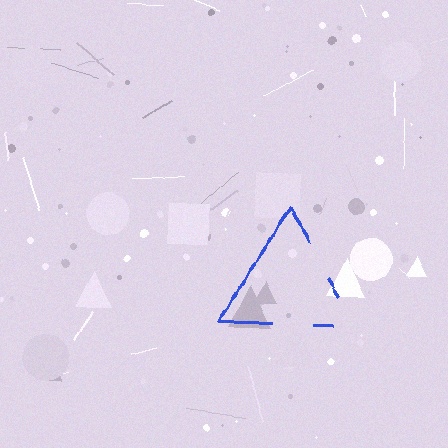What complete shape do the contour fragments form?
The contour fragments form a triangle.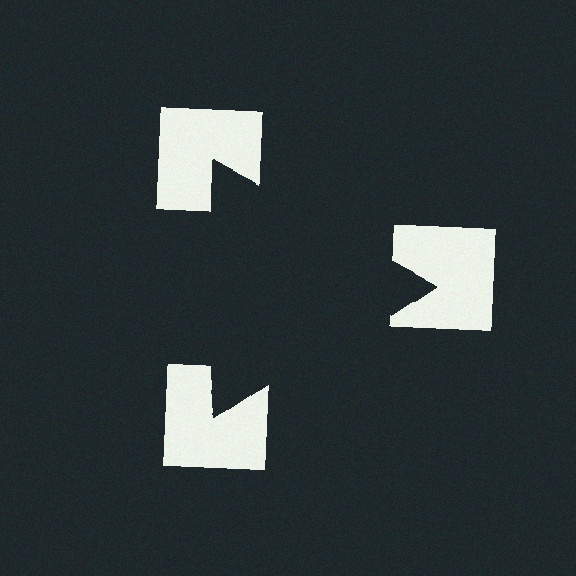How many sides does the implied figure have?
3 sides.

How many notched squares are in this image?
There are 3 — one at each vertex of the illusory triangle.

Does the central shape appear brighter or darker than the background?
It typically appears slightly darker than the background, even though no actual brightness change is drawn.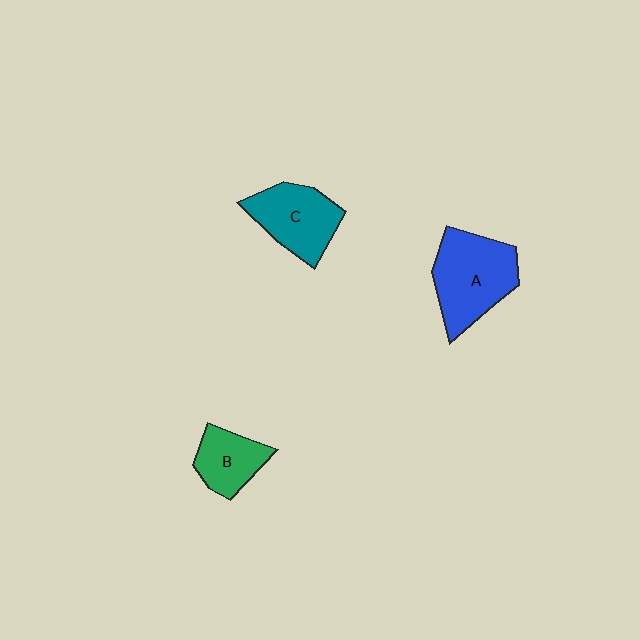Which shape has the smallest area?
Shape B (green).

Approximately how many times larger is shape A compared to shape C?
Approximately 1.3 times.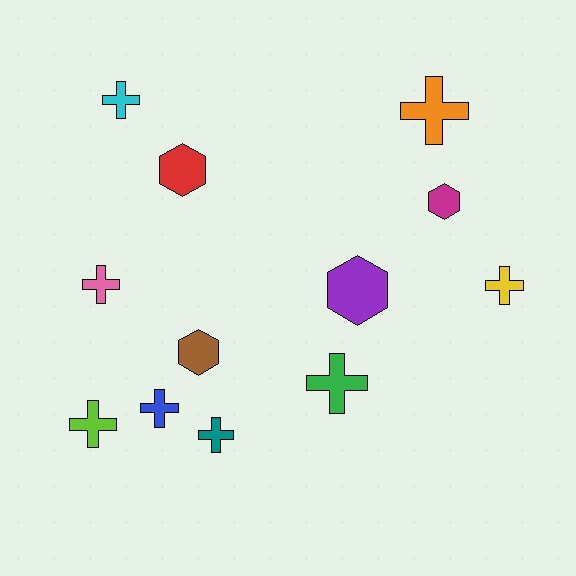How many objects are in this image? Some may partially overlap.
There are 12 objects.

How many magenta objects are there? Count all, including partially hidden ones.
There is 1 magenta object.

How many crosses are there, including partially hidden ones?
There are 8 crosses.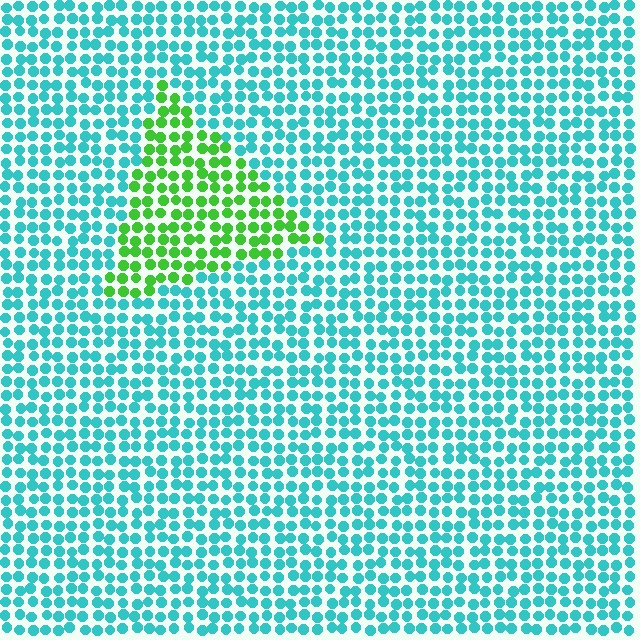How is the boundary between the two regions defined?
The boundary is defined purely by a slight shift in hue (about 63 degrees). Spacing, size, and orientation are identical on both sides.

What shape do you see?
I see a triangle.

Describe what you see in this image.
The image is filled with small cyan elements in a uniform arrangement. A triangle-shaped region is visible where the elements are tinted to a slightly different hue, forming a subtle color boundary.